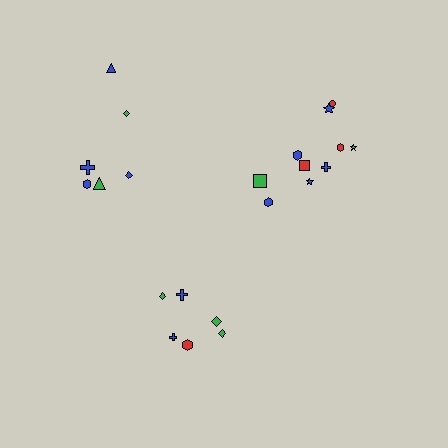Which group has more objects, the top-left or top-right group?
The top-right group.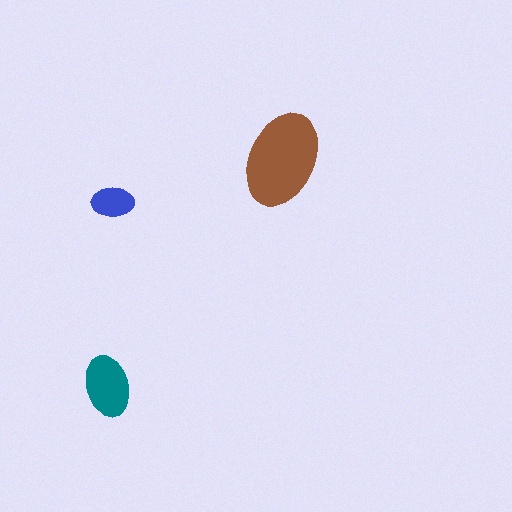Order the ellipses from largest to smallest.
the brown one, the teal one, the blue one.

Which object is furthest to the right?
The brown ellipse is rightmost.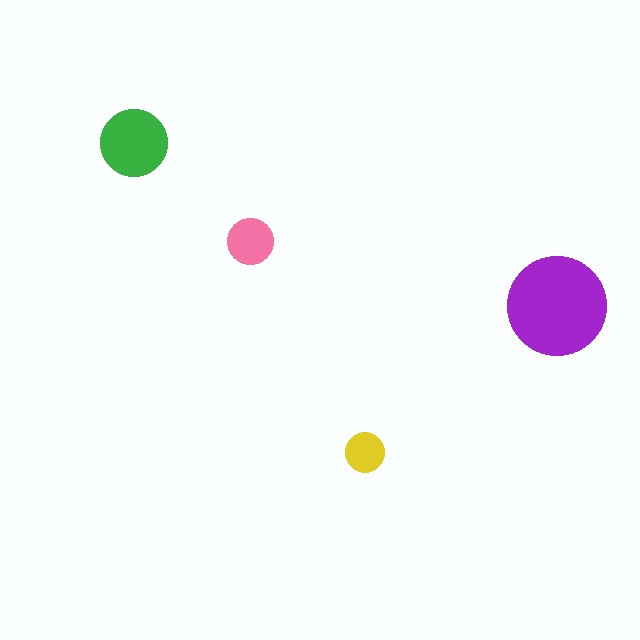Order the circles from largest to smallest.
the purple one, the green one, the pink one, the yellow one.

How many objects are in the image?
There are 4 objects in the image.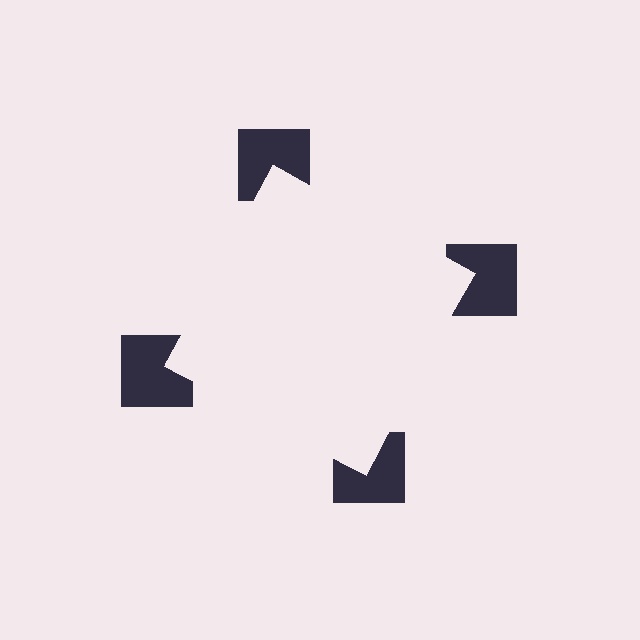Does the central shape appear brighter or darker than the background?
It typically appears slightly brighter than the background, even though no actual brightness change is drawn.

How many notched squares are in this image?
There are 4 — one at each vertex of the illusory square.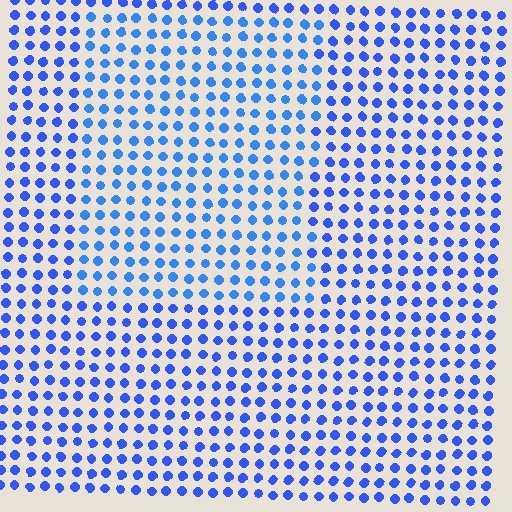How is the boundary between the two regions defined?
The boundary is defined purely by a slight shift in hue (about 16 degrees). Spacing, size, and orientation are identical on both sides.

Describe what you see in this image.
The image is filled with small blue elements in a uniform arrangement. A rectangle-shaped region is visible where the elements are tinted to a slightly different hue, forming a subtle color boundary.